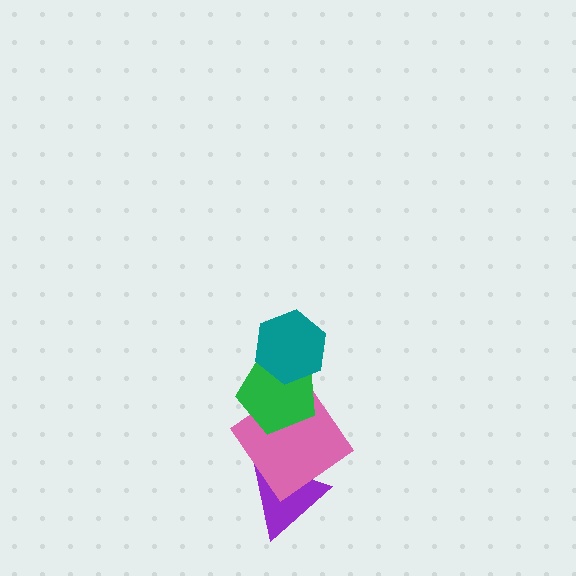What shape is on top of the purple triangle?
The pink diamond is on top of the purple triangle.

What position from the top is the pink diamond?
The pink diamond is 3rd from the top.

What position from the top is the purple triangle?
The purple triangle is 4th from the top.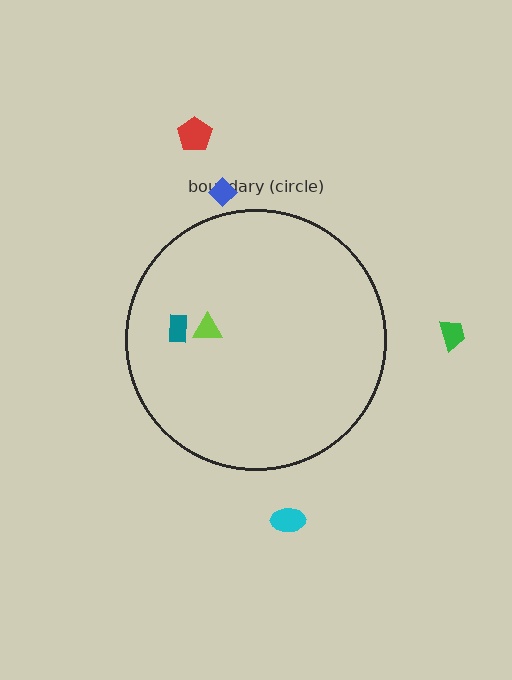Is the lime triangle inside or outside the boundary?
Inside.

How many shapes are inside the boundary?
2 inside, 4 outside.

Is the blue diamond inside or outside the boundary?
Outside.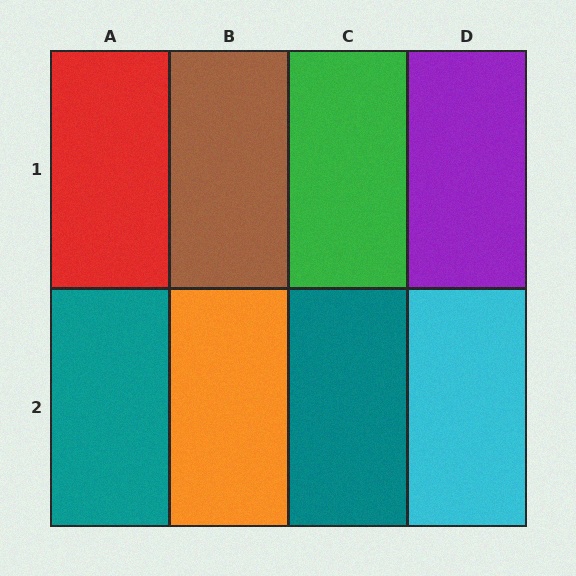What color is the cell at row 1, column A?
Red.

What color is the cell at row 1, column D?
Purple.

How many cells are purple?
1 cell is purple.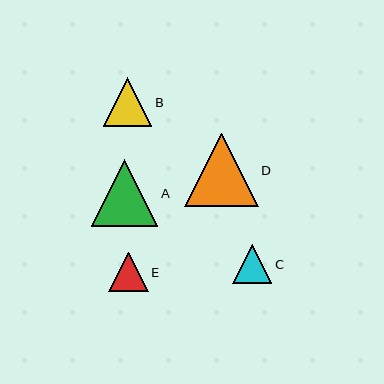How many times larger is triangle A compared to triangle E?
Triangle A is approximately 1.7 times the size of triangle E.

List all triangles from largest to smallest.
From largest to smallest: D, A, B, C, E.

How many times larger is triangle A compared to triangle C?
Triangle A is approximately 1.7 times the size of triangle C.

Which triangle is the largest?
Triangle D is the largest with a size of approximately 73 pixels.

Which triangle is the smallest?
Triangle E is the smallest with a size of approximately 39 pixels.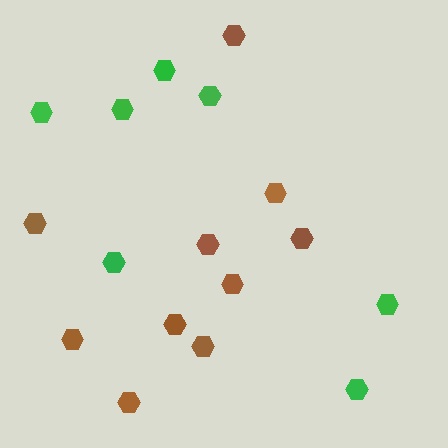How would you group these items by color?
There are 2 groups: one group of green hexagons (7) and one group of brown hexagons (10).